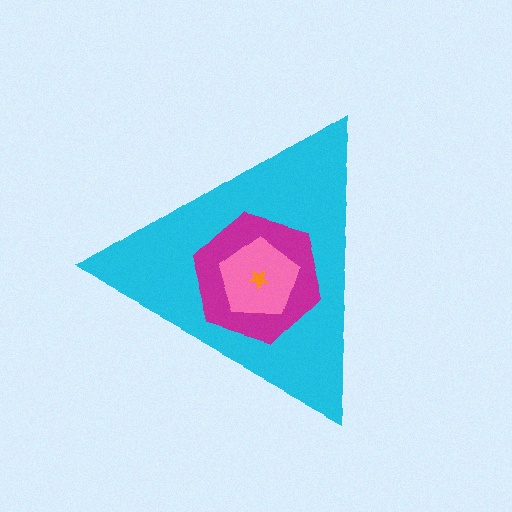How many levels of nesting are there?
4.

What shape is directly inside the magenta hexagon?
The pink pentagon.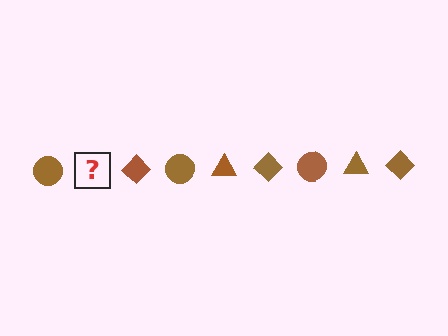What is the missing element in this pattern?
The missing element is a brown triangle.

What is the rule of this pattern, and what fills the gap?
The rule is that the pattern cycles through circle, triangle, diamond shapes in brown. The gap should be filled with a brown triangle.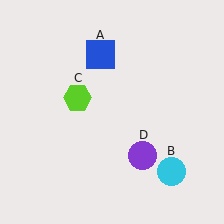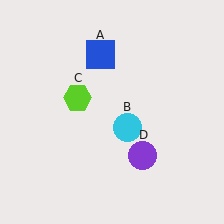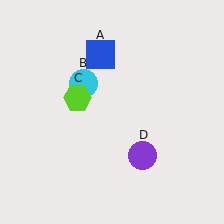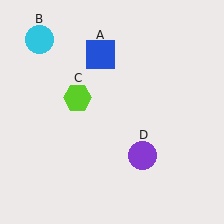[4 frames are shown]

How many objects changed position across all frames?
1 object changed position: cyan circle (object B).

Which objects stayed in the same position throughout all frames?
Blue square (object A) and lime hexagon (object C) and purple circle (object D) remained stationary.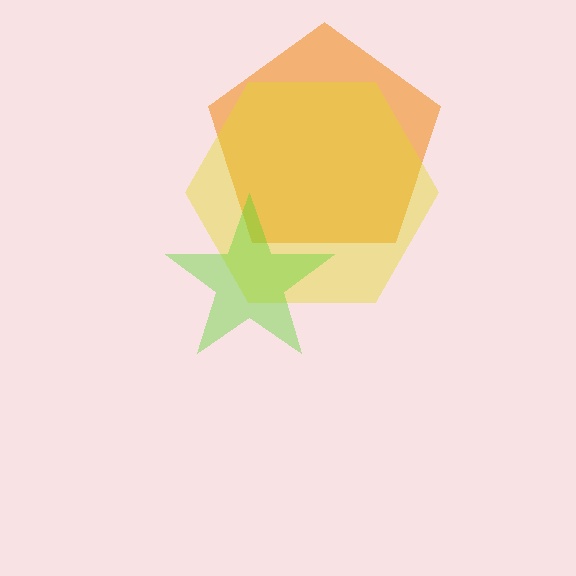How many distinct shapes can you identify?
There are 3 distinct shapes: an orange pentagon, a yellow hexagon, a lime star.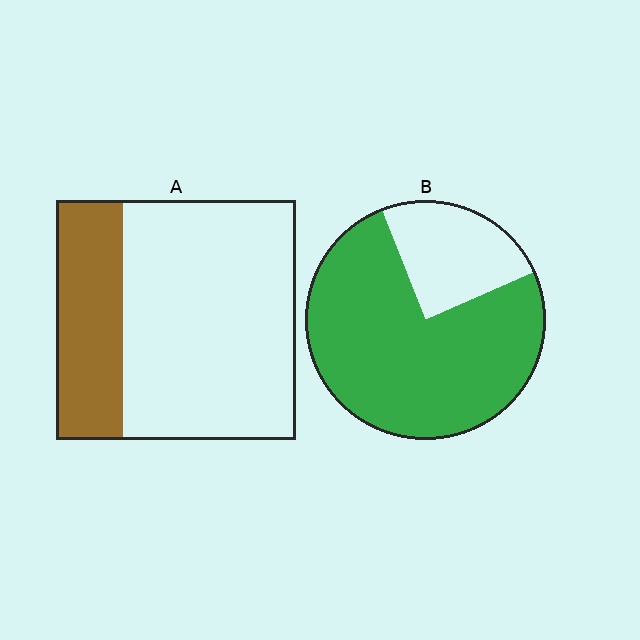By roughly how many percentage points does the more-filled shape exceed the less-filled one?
By roughly 50 percentage points (B over A).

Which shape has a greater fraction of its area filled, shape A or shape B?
Shape B.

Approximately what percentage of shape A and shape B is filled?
A is approximately 30% and B is approximately 75%.